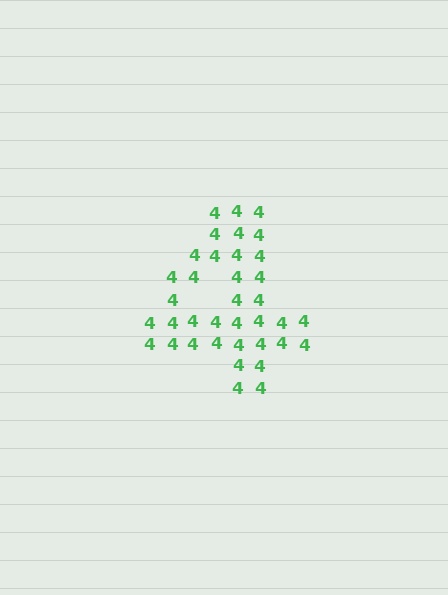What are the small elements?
The small elements are digit 4's.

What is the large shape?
The large shape is the digit 4.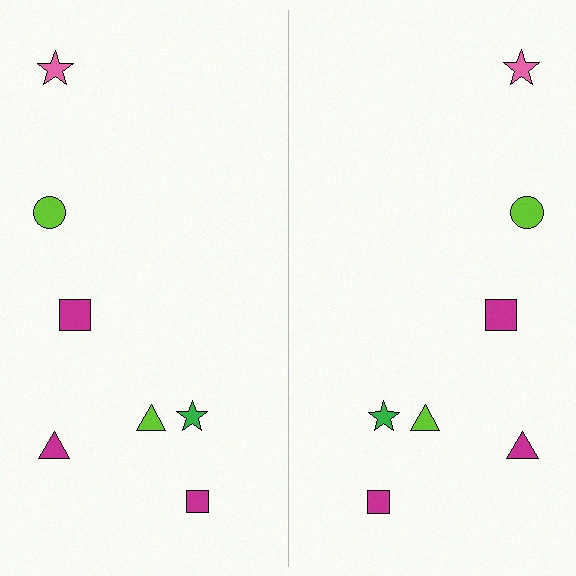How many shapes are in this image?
There are 14 shapes in this image.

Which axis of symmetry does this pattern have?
The pattern has a vertical axis of symmetry running through the center of the image.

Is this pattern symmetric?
Yes, this pattern has bilateral (reflection) symmetry.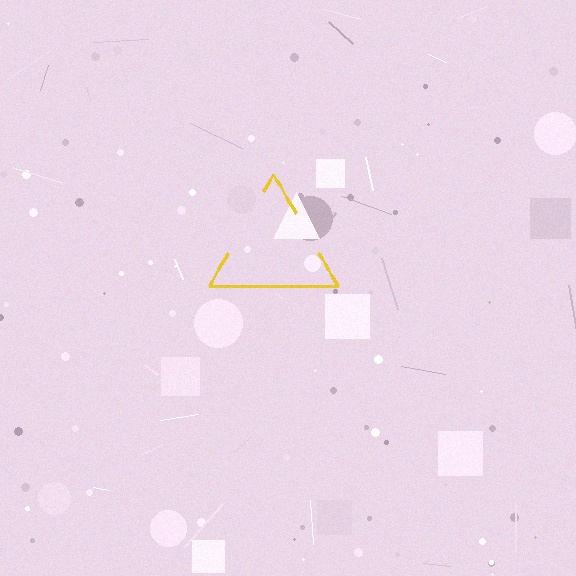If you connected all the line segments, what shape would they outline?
They would outline a triangle.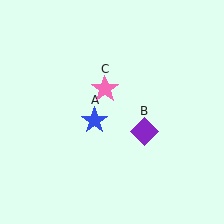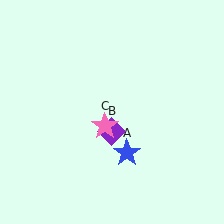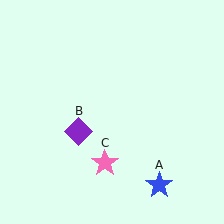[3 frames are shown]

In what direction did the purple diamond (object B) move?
The purple diamond (object B) moved left.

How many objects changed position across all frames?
3 objects changed position: blue star (object A), purple diamond (object B), pink star (object C).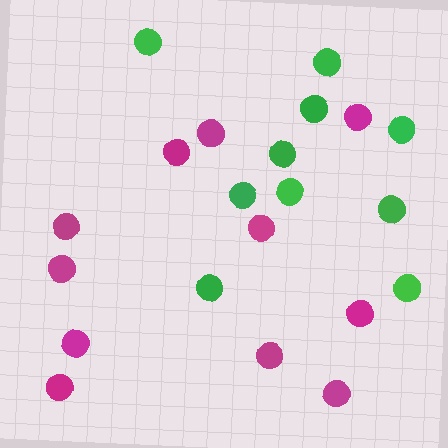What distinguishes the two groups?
There are 2 groups: one group of magenta circles (11) and one group of green circles (10).